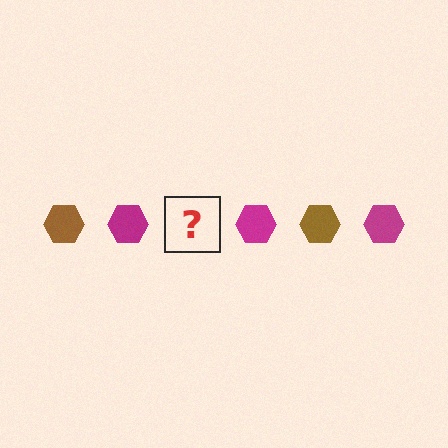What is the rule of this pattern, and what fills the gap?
The rule is that the pattern cycles through brown, magenta hexagons. The gap should be filled with a brown hexagon.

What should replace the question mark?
The question mark should be replaced with a brown hexagon.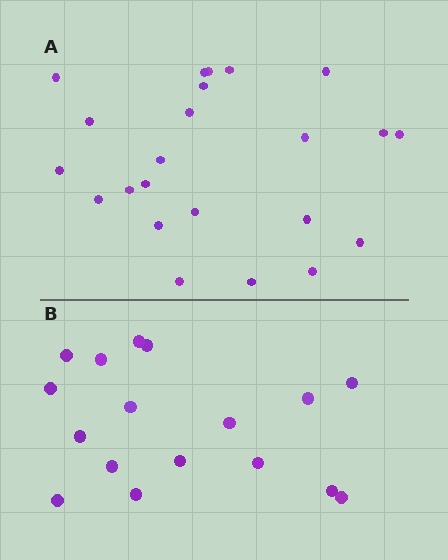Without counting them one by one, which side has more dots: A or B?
Region A (the top region) has more dots.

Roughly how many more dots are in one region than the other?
Region A has about 6 more dots than region B.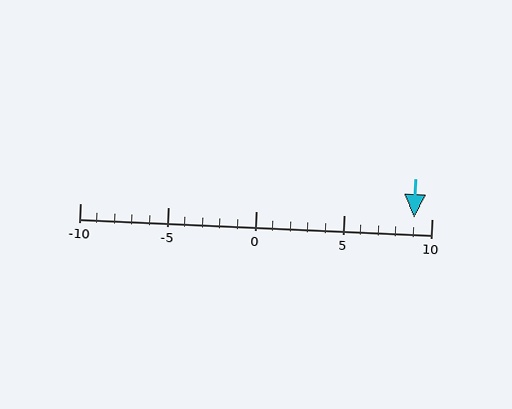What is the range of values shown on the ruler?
The ruler shows values from -10 to 10.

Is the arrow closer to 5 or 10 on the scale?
The arrow is closer to 10.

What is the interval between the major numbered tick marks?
The major tick marks are spaced 5 units apart.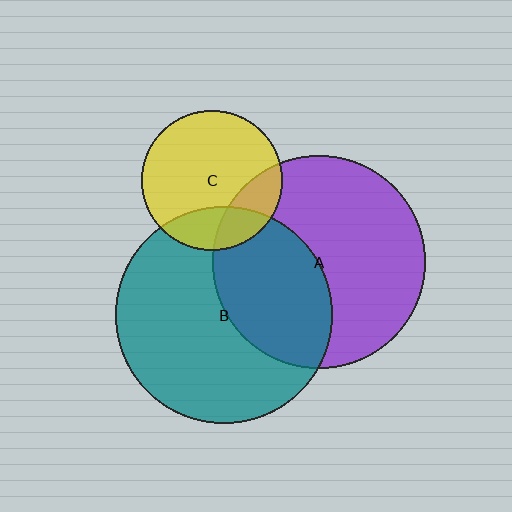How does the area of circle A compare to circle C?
Approximately 2.3 times.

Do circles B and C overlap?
Yes.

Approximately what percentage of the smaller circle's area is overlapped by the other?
Approximately 20%.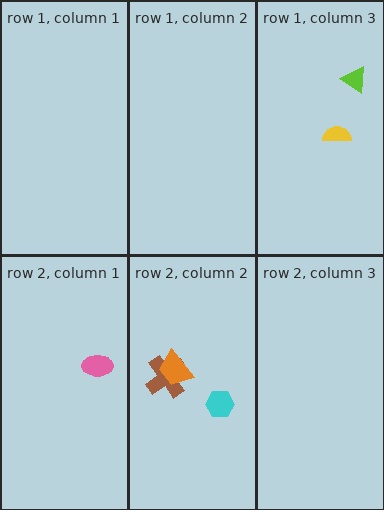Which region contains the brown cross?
The row 2, column 2 region.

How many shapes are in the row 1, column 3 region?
2.